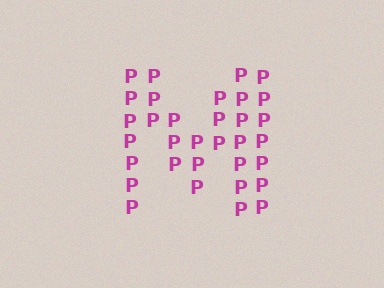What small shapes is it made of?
It is made of small letter P's.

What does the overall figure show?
The overall figure shows the letter M.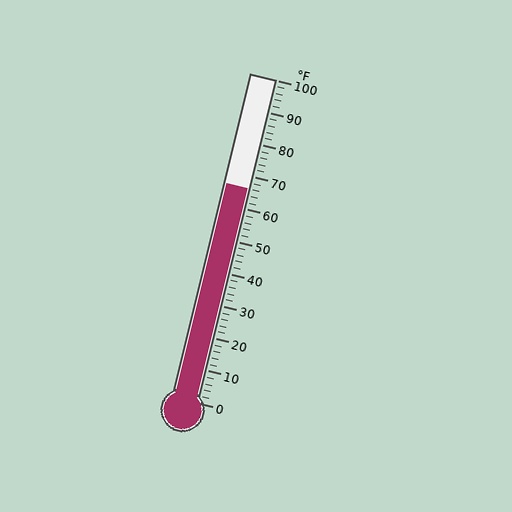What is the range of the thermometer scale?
The thermometer scale ranges from 0°F to 100°F.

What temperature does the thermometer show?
The thermometer shows approximately 66°F.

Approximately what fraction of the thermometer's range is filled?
The thermometer is filled to approximately 65% of its range.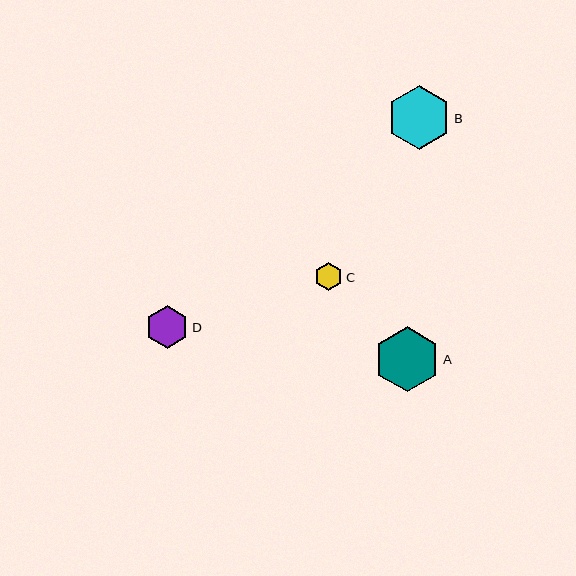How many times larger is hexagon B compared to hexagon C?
Hexagon B is approximately 2.3 times the size of hexagon C.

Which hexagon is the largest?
Hexagon A is the largest with a size of approximately 65 pixels.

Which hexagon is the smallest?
Hexagon C is the smallest with a size of approximately 28 pixels.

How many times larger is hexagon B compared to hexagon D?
Hexagon B is approximately 1.5 times the size of hexagon D.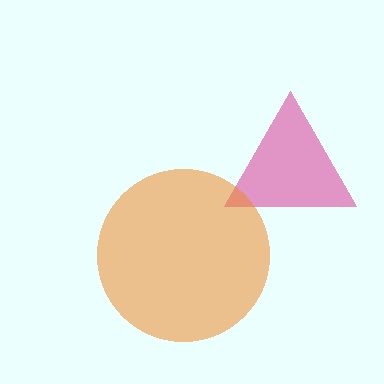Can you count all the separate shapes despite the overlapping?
Yes, there are 2 separate shapes.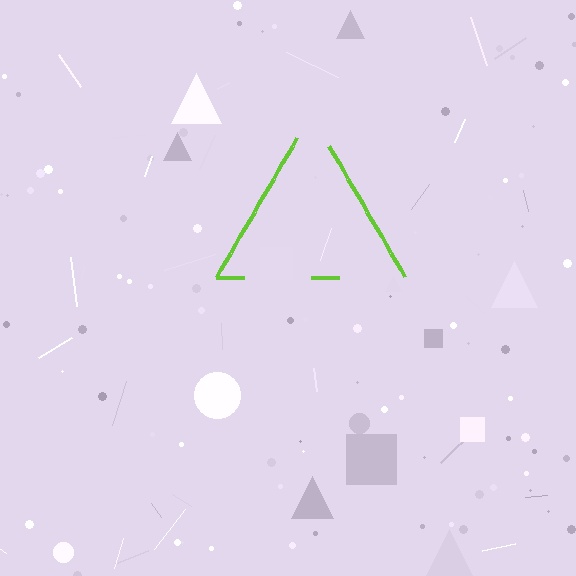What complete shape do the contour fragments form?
The contour fragments form a triangle.